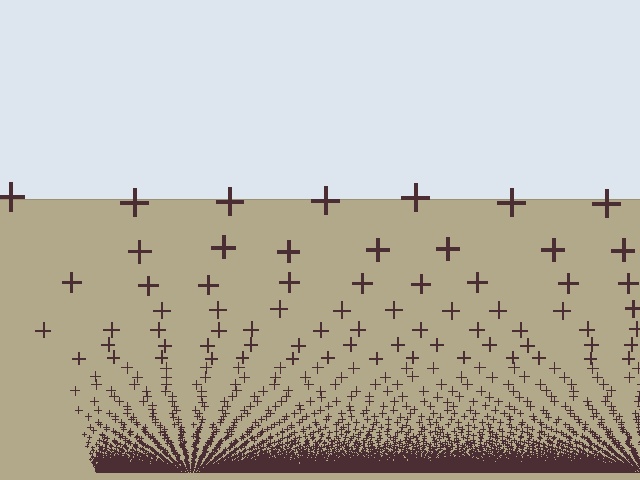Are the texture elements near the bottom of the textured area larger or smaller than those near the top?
Smaller. The gradient is inverted — elements near the bottom are smaller and denser.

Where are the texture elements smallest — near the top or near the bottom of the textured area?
Near the bottom.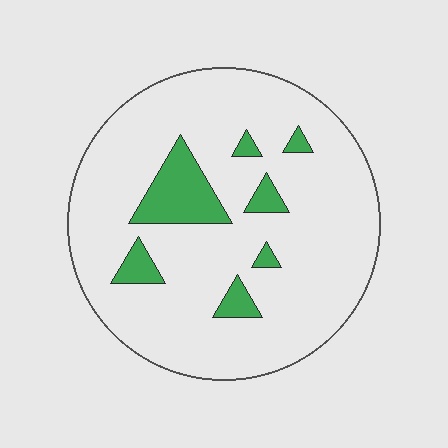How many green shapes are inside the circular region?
7.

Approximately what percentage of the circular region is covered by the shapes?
Approximately 10%.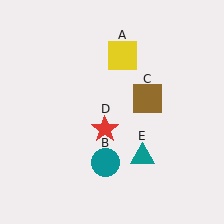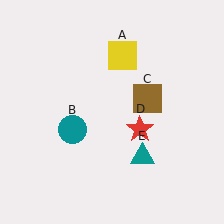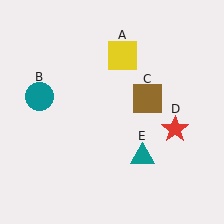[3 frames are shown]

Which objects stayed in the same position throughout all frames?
Yellow square (object A) and brown square (object C) and teal triangle (object E) remained stationary.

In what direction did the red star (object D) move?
The red star (object D) moved right.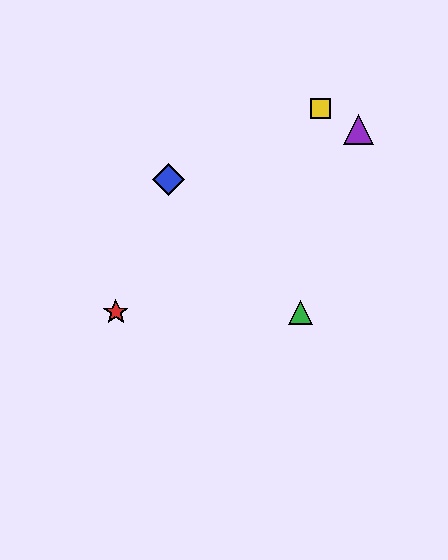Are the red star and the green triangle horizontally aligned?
Yes, both are at y≈312.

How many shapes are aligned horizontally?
2 shapes (the red star, the green triangle) are aligned horizontally.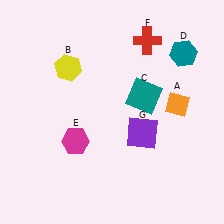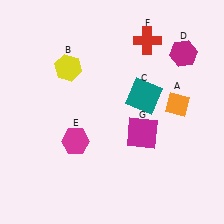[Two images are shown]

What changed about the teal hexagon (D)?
In Image 1, D is teal. In Image 2, it changed to magenta.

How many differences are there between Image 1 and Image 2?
There are 2 differences between the two images.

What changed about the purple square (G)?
In Image 1, G is purple. In Image 2, it changed to magenta.